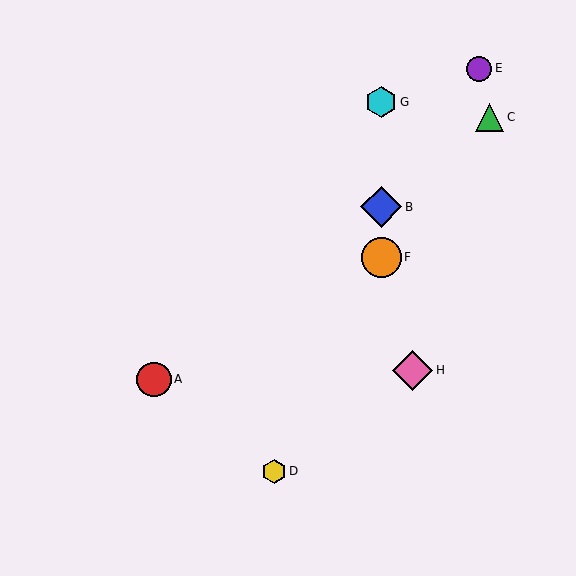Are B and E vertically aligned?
No, B is at x≈381 and E is at x≈479.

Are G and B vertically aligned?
Yes, both are at x≈381.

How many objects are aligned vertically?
3 objects (B, F, G) are aligned vertically.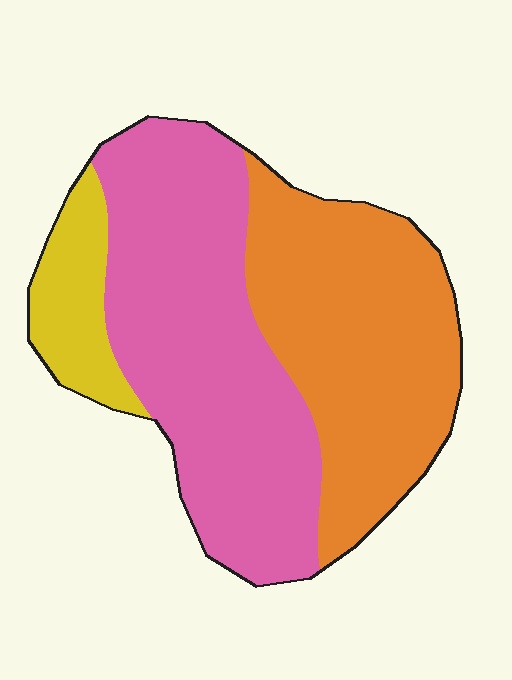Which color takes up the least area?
Yellow, at roughly 10%.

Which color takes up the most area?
Pink, at roughly 50%.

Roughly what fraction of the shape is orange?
Orange covers roughly 40% of the shape.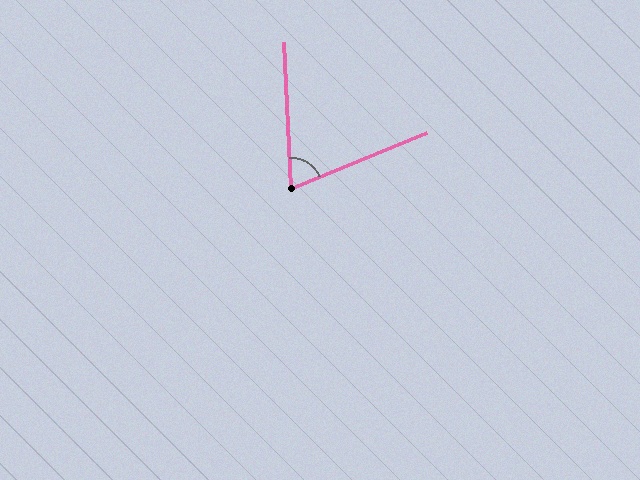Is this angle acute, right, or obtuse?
It is acute.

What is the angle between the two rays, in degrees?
Approximately 70 degrees.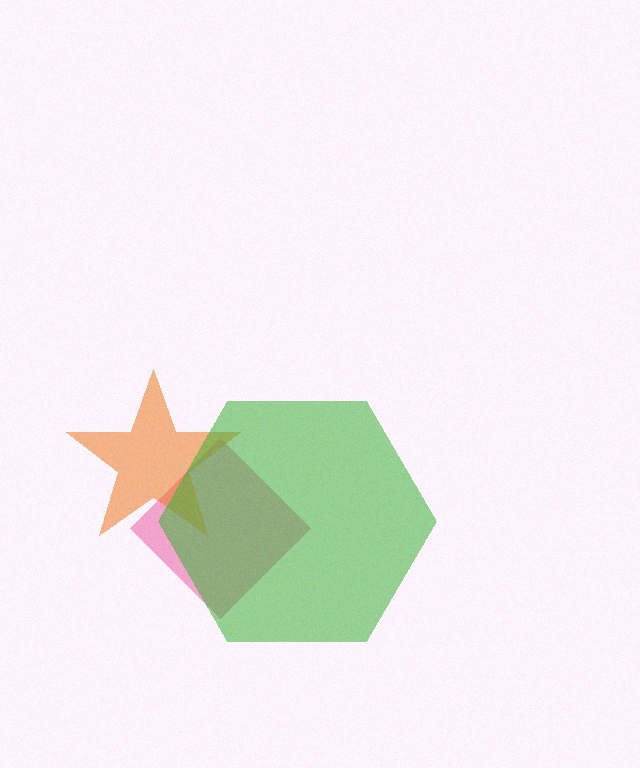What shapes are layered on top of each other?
The layered shapes are: a pink diamond, an orange star, a green hexagon.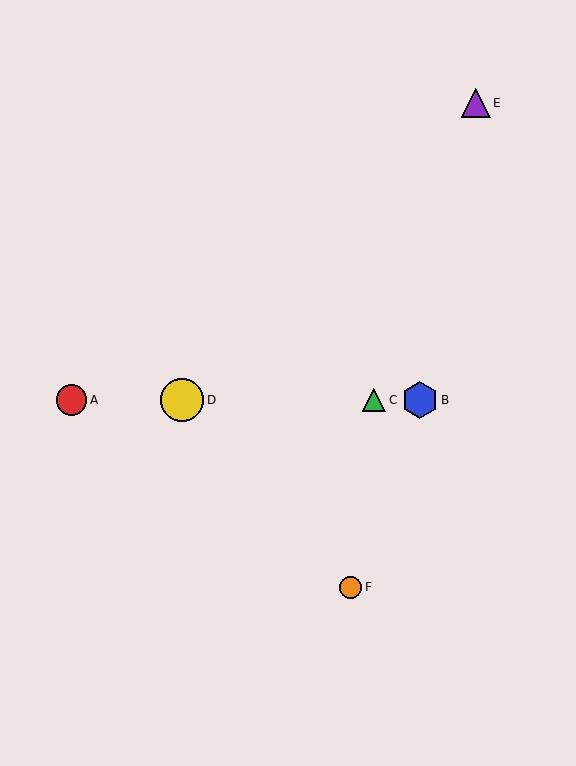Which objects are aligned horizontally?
Objects A, B, C, D are aligned horizontally.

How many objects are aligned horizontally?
4 objects (A, B, C, D) are aligned horizontally.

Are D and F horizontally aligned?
No, D is at y≈400 and F is at y≈587.